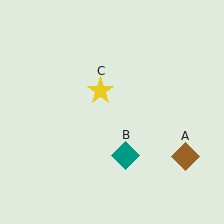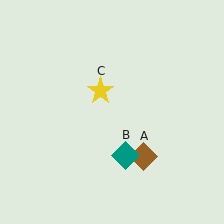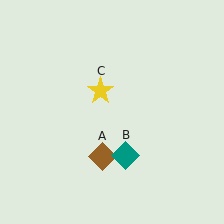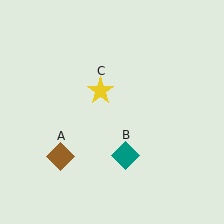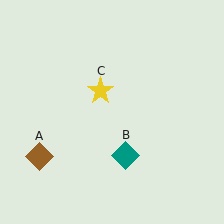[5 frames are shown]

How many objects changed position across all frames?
1 object changed position: brown diamond (object A).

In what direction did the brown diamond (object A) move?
The brown diamond (object A) moved left.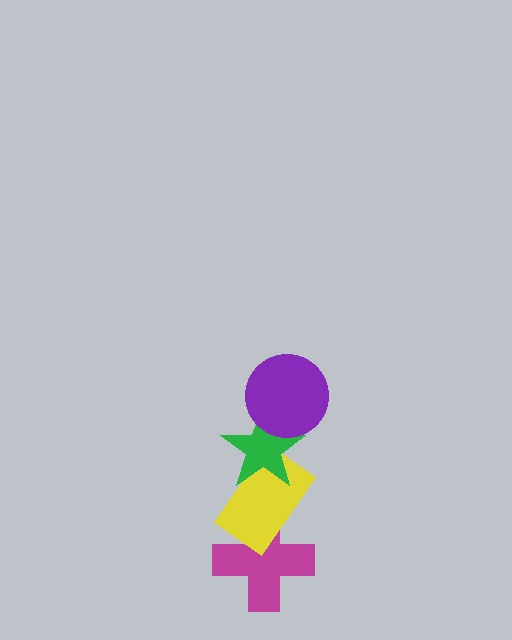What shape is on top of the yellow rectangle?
The green star is on top of the yellow rectangle.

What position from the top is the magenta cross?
The magenta cross is 4th from the top.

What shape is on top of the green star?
The purple circle is on top of the green star.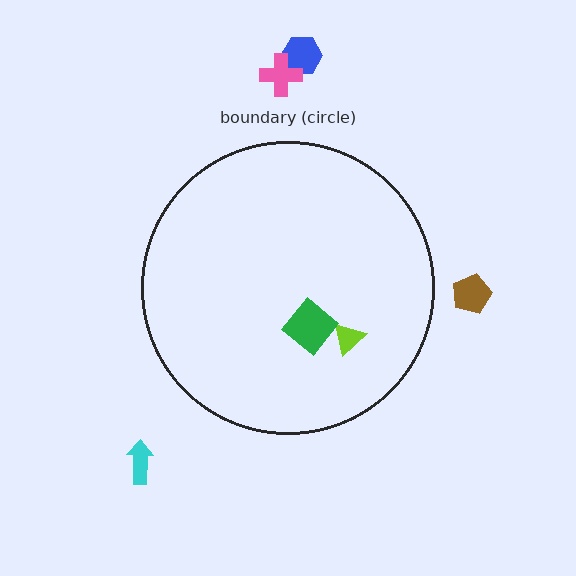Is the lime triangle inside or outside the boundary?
Inside.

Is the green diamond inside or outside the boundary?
Inside.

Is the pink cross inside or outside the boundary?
Outside.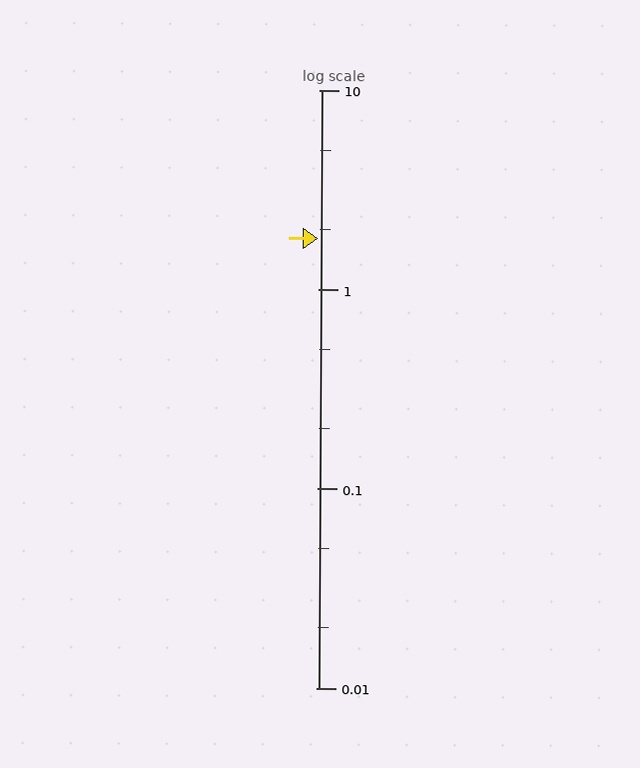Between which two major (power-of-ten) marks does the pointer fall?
The pointer is between 1 and 10.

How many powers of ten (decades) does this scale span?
The scale spans 3 decades, from 0.01 to 10.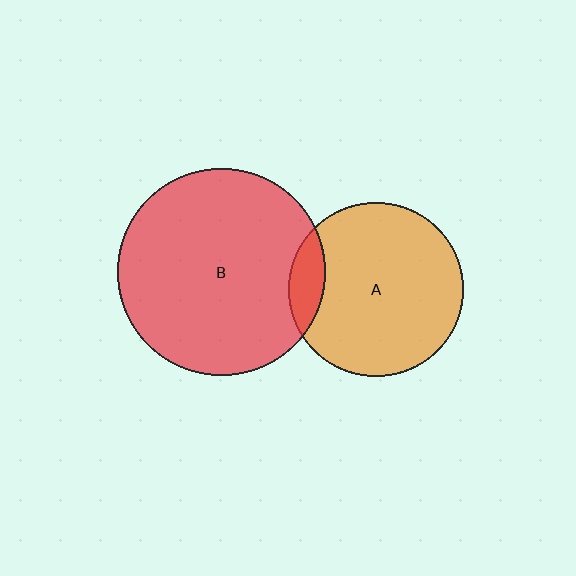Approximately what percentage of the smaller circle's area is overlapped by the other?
Approximately 10%.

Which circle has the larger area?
Circle B (red).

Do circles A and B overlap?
Yes.